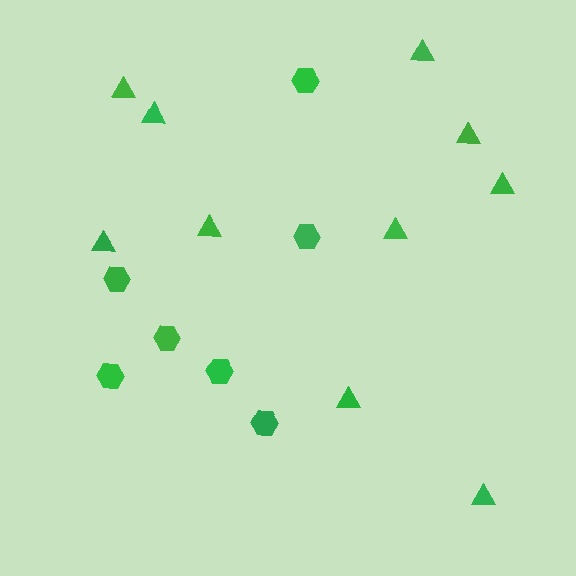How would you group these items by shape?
There are 2 groups: one group of triangles (10) and one group of hexagons (7).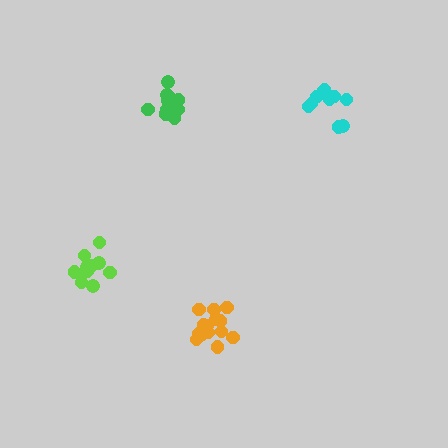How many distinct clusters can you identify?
There are 4 distinct clusters.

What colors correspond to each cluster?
The clusters are colored: orange, cyan, green, lime.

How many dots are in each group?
Group 1: 15 dots, Group 2: 10 dots, Group 3: 11 dots, Group 4: 12 dots (48 total).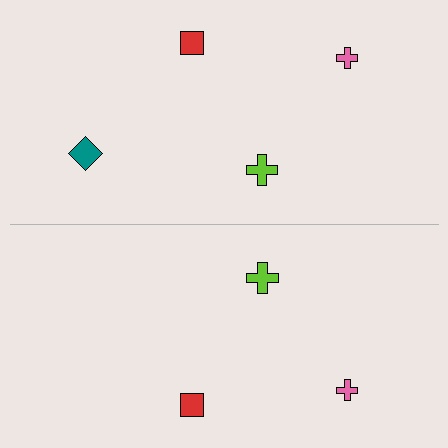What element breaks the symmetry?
A teal diamond is missing from the bottom side.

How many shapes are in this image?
There are 7 shapes in this image.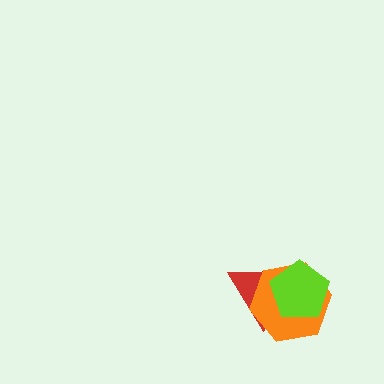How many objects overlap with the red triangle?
2 objects overlap with the red triangle.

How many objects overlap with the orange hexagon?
2 objects overlap with the orange hexagon.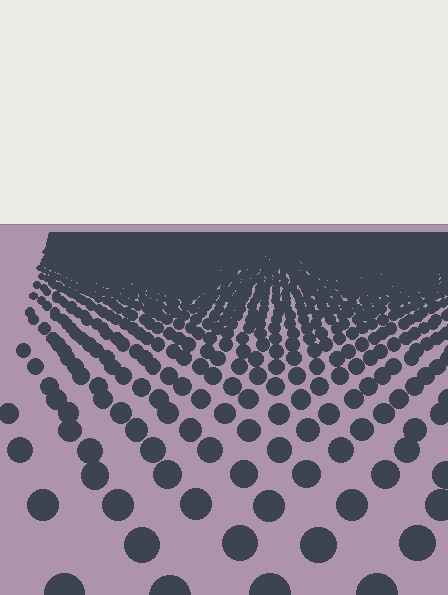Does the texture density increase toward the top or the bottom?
Density increases toward the top.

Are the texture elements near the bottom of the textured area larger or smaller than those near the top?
Larger. Near the bottom, elements are closer to the viewer and appear at a bigger on-screen size.